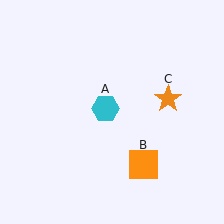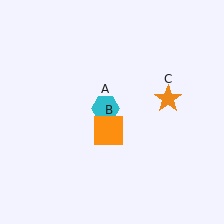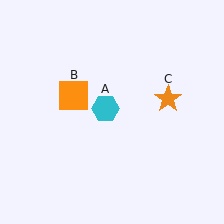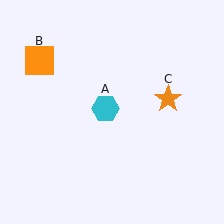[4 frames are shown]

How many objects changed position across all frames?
1 object changed position: orange square (object B).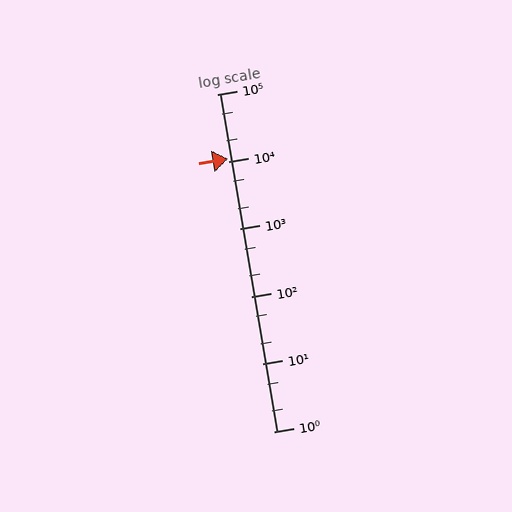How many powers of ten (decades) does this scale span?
The scale spans 5 decades, from 1 to 100000.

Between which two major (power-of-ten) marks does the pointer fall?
The pointer is between 10000 and 100000.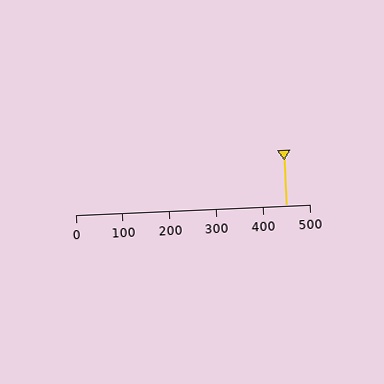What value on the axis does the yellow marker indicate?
The marker indicates approximately 450.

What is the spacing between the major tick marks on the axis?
The major ticks are spaced 100 apart.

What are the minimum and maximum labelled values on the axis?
The axis runs from 0 to 500.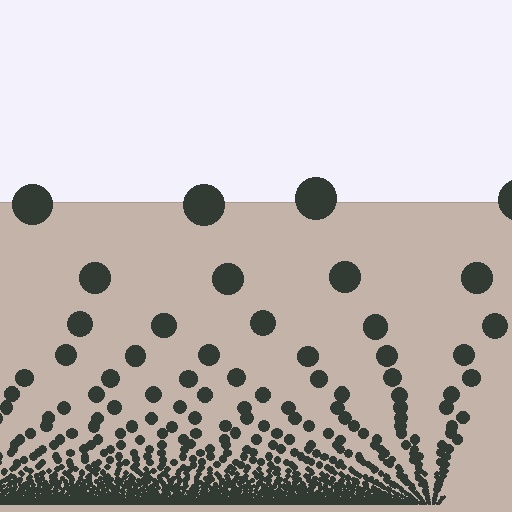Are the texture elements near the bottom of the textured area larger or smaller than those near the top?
Smaller. The gradient is inverted — elements near the bottom are smaller and denser.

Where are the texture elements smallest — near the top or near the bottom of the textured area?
Near the bottom.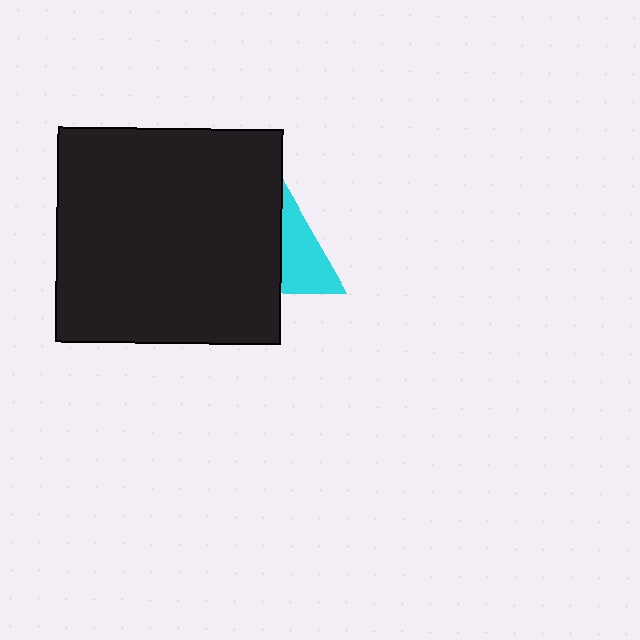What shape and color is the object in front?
The object in front is a black rectangle.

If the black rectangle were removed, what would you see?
You would see the complete cyan triangle.